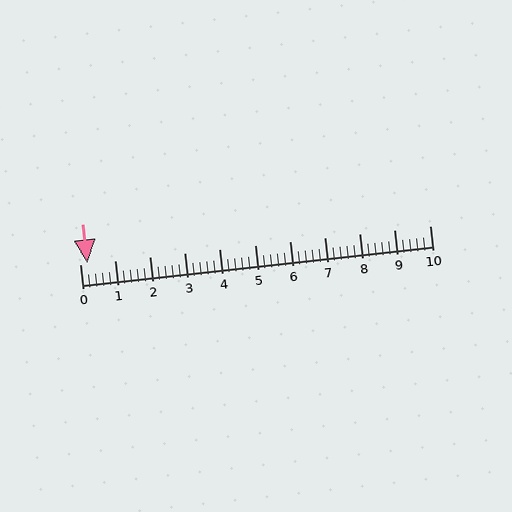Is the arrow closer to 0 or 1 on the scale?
The arrow is closer to 0.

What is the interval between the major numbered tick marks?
The major tick marks are spaced 1 units apart.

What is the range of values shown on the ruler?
The ruler shows values from 0 to 10.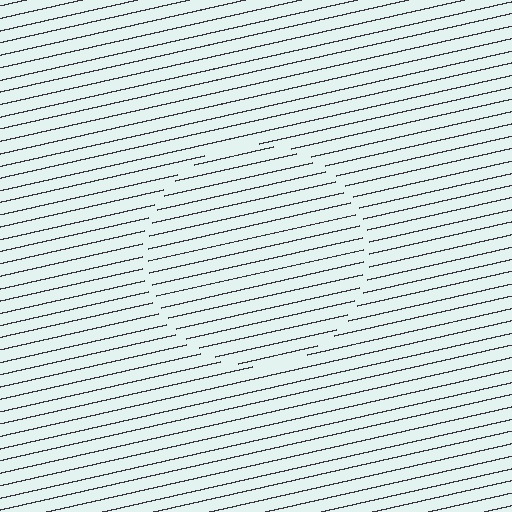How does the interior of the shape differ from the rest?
The interior of the shape contains the same grating, shifted by half a period — the contour is defined by the phase discontinuity where line-ends from the inner and outer gratings abut.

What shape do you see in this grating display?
An illusory circle. The interior of the shape contains the same grating, shifted by half a period — the contour is defined by the phase discontinuity where line-ends from the inner and outer gratings abut.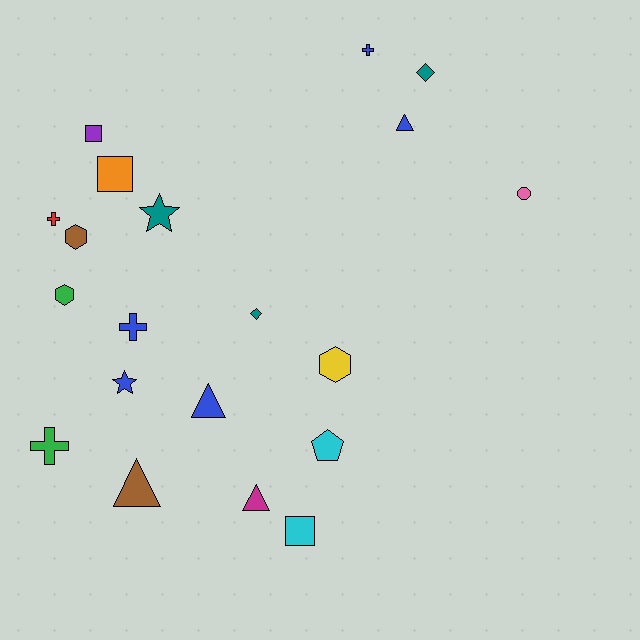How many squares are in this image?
There are 3 squares.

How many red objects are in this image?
There is 1 red object.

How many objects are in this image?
There are 20 objects.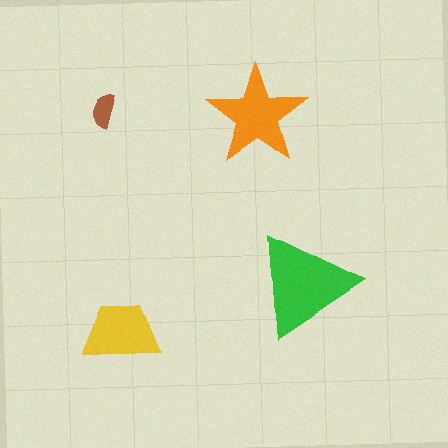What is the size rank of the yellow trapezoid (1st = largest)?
3rd.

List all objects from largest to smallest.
The green triangle, the orange star, the yellow trapezoid, the brown semicircle.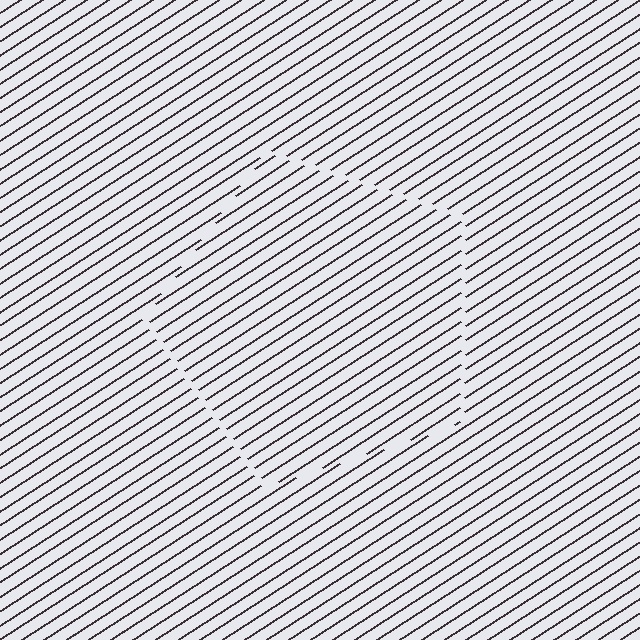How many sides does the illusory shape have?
5 sides — the line-ends trace a pentagon.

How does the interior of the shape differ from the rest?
The interior of the shape contains the same grating, shifted by half a period — the contour is defined by the phase discontinuity where line-ends from the inner and outer gratings abut.